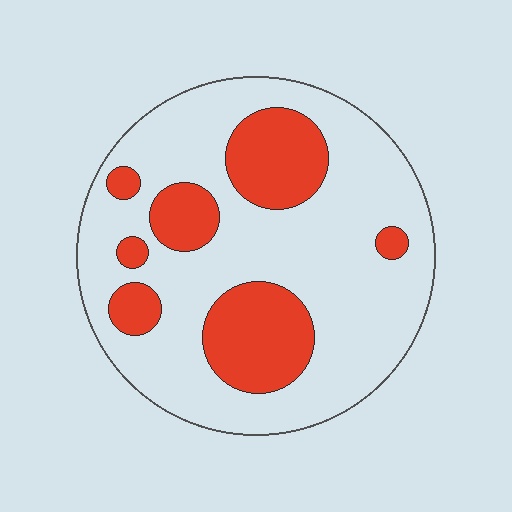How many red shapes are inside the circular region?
7.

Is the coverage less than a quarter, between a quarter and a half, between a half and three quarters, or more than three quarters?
Between a quarter and a half.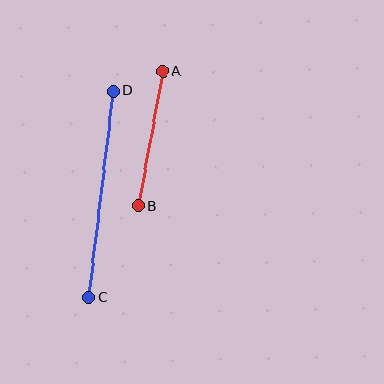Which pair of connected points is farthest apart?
Points C and D are farthest apart.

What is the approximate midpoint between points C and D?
The midpoint is at approximately (101, 194) pixels.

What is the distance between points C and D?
The distance is approximately 208 pixels.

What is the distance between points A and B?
The distance is approximately 137 pixels.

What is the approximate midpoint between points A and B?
The midpoint is at approximately (151, 139) pixels.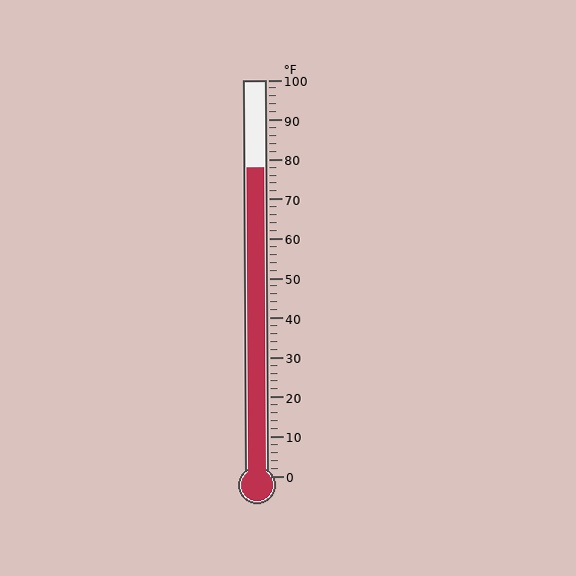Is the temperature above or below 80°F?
The temperature is below 80°F.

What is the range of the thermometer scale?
The thermometer scale ranges from 0°F to 100°F.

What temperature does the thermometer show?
The thermometer shows approximately 78°F.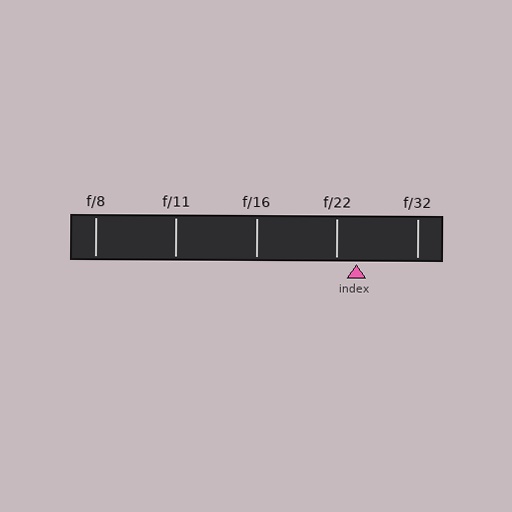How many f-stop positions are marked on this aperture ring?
There are 5 f-stop positions marked.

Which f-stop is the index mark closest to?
The index mark is closest to f/22.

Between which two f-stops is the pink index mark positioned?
The index mark is between f/22 and f/32.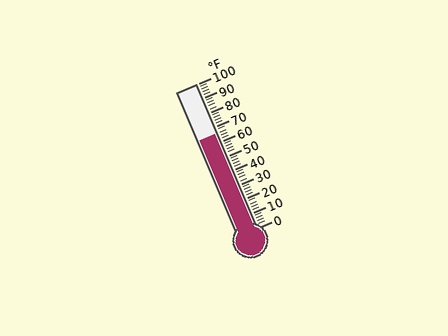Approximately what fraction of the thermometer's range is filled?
The thermometer is filled to approximately 65% of its range.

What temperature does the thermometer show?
The thermometer shows approximately 66°F.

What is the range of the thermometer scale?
The thermometer scale ranges from 0°F to 100°F.